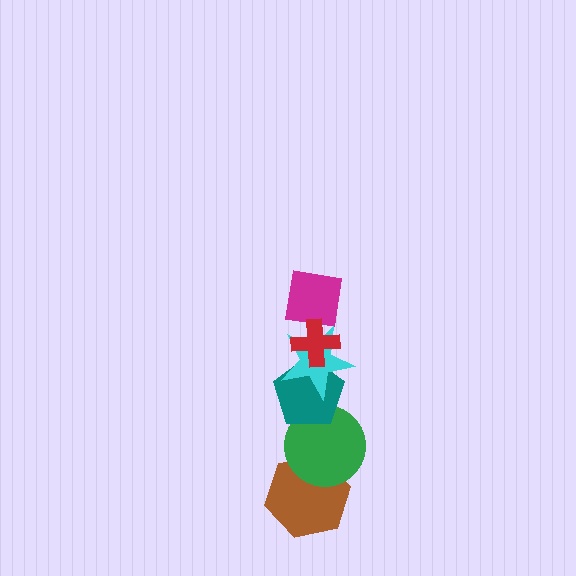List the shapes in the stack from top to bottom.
From top to bottom: the red cross, the magenta square, the cyan star, the teal pentagon, the green circle, the brown hexagon.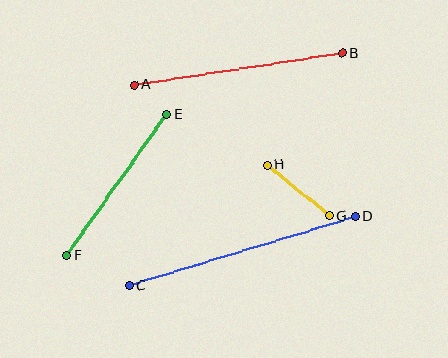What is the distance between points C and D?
The distance is approximately 237 pixels.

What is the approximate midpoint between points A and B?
The midpoint is at approximately (239, 69) pixels.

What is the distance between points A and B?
The distance is approximately 210 pixels.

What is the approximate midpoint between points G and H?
The midpoint is at approximately (298, 190) pixels.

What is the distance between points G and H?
The distance is approximately 81 pixels.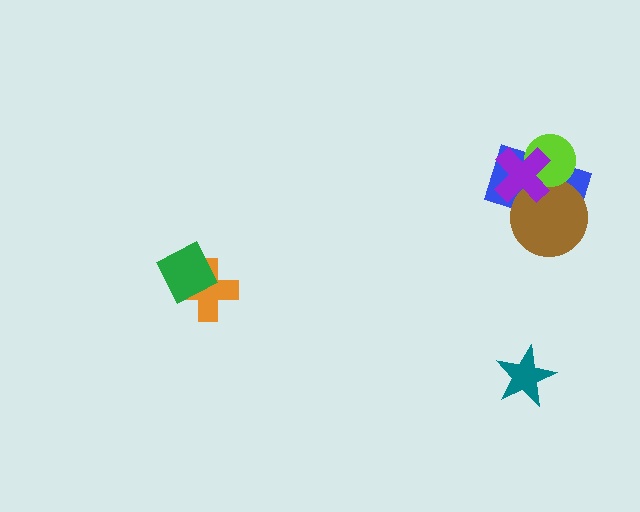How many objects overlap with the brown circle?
3 objects overlap with the brown circle.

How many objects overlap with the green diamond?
1 object overlaps with the green diamond.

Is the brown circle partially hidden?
Yes, it is partially covered by another shape.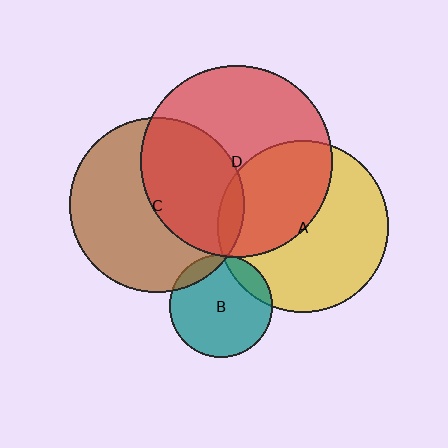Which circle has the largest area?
Circle D (red).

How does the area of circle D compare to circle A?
Approximately 1.2 times.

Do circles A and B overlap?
Yes.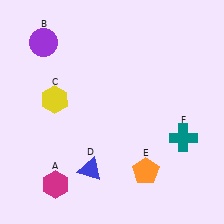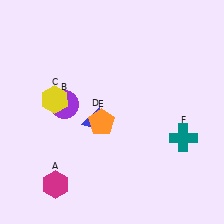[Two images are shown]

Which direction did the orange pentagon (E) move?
The orange pentagon (E) moved up.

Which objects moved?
The objects that moved are: the purple circle (B), the blue triangle (D), the orange pentagon (E).